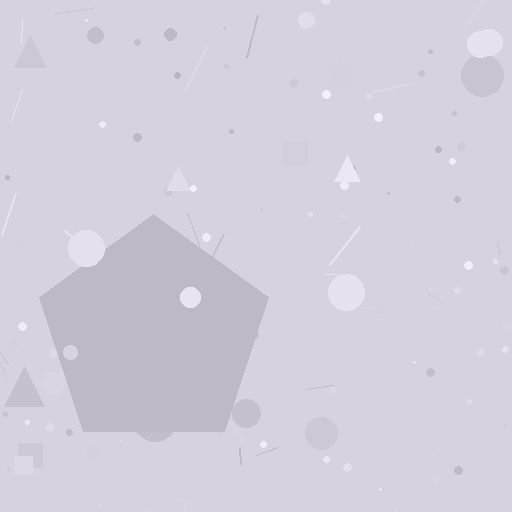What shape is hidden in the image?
A pentagon is hidden in the image.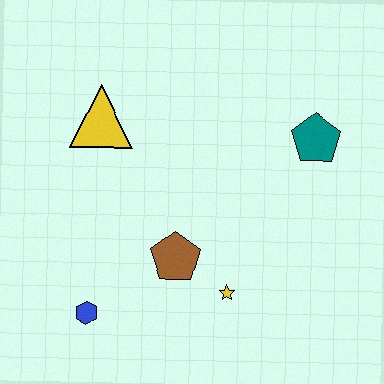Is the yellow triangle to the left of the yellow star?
Yes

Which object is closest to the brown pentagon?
The yellow star is closest to the brown pentagon.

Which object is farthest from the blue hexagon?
The teal pentagon is farthest from the blue hexagon.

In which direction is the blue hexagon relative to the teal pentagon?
The blue hexagon is to the left of the teal pentagon.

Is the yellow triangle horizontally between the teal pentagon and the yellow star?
No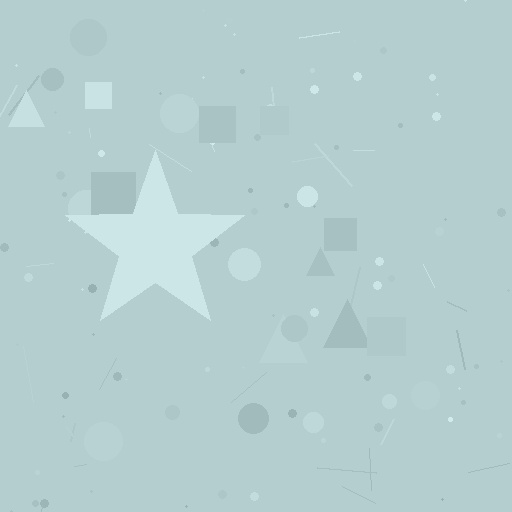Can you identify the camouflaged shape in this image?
The camouflaged shape is a star.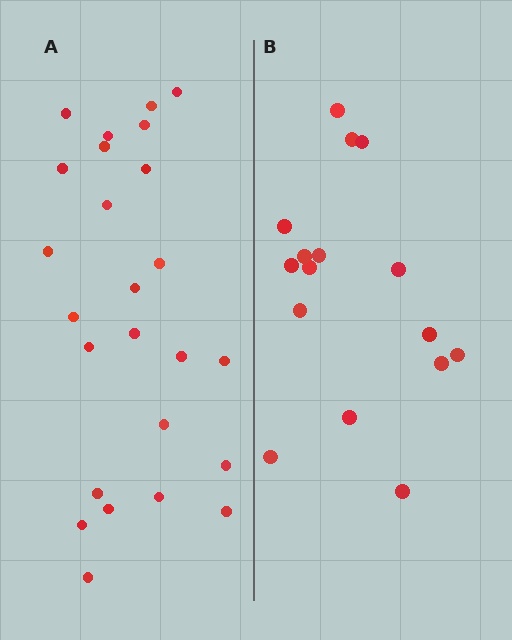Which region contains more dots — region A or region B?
Region A (the left region) has more dots.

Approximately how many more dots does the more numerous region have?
Region A has roughly 8 or so more dots than region B.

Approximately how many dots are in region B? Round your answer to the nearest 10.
About 20 dots. (The exact count is 16, which rounds to 20.)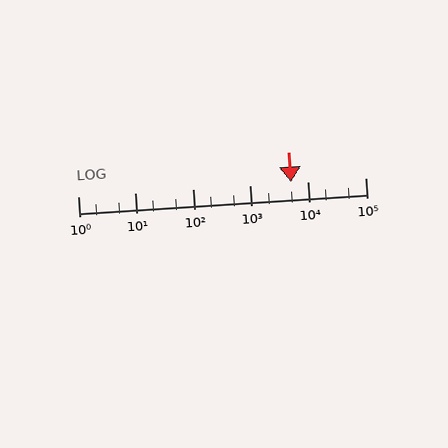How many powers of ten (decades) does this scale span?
The scale spans 5 decades, from 1 to 100000.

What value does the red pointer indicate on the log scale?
The pointer indicates approximately 5000.